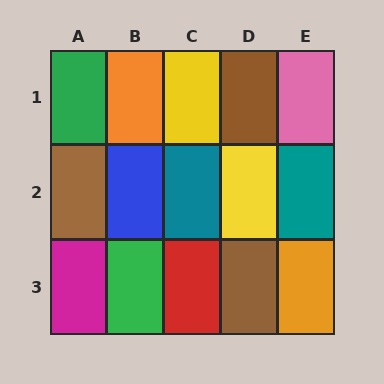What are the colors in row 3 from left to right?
Magenta, green, red, brown, orange.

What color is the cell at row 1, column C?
Yellow.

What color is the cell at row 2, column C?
Teal.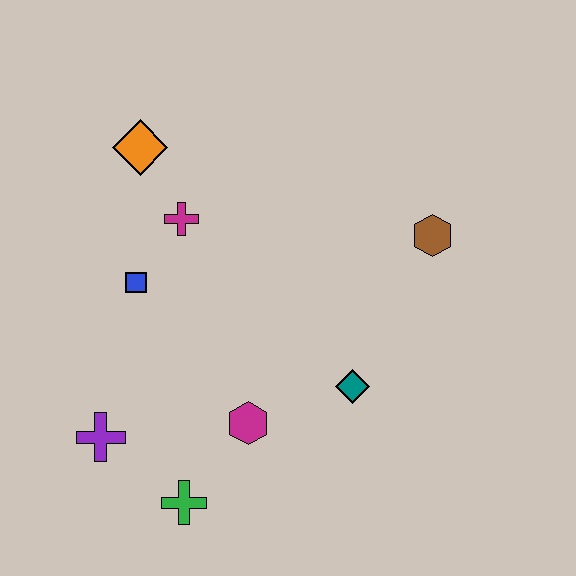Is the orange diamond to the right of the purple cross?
Yes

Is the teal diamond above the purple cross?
Yes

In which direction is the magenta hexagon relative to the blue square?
The magenta hexagon is below the blue square.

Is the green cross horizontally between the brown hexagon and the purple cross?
Yes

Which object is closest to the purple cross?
The green cross is closest to the purple cross.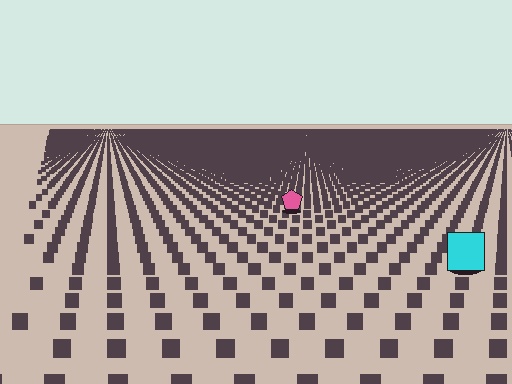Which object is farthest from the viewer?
The pink pentagon is farthest from the viewer. It appears smaller and the ground texture around it is denser.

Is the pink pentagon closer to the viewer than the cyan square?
No. The cyan square is closer — you can tell from the texture gradient: the ground texture is coarser near it.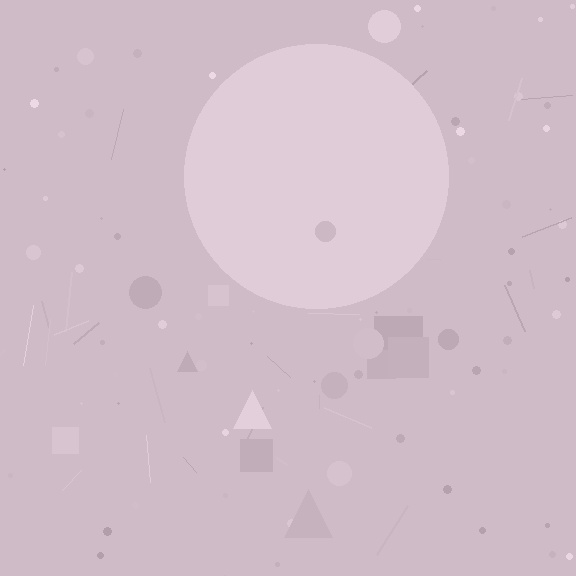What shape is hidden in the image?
A circle is hidden in the image.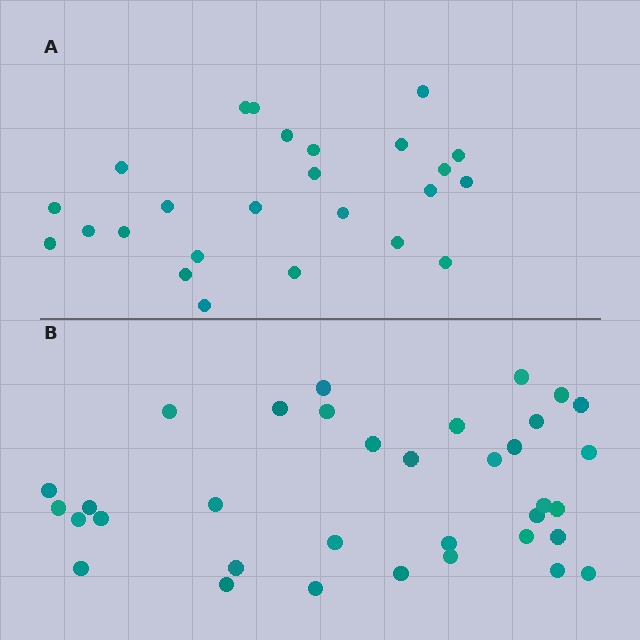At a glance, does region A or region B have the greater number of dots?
Region B (the bottom region) has more dots.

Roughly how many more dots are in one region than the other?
Region B has roughly 10 or so more dots than region A.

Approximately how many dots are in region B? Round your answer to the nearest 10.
About 40 dots. (The exact count is 35, which rounds to 40.)